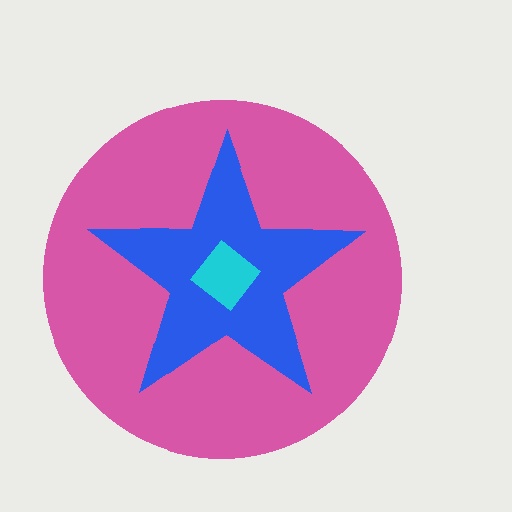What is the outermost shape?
The pink circle.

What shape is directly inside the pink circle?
The blue star.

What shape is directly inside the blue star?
The cyan diamond.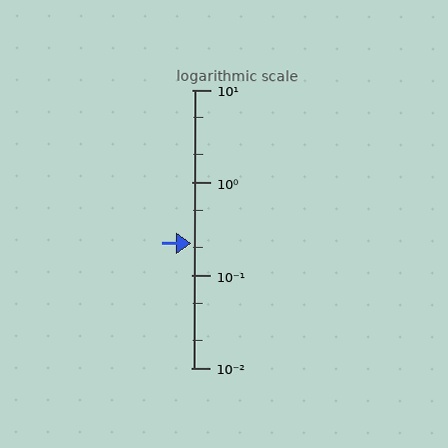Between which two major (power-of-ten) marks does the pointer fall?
The pointer is between 0.1 and 1.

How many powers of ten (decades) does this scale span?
The scale spans 3 decades, from 0.01 to 10.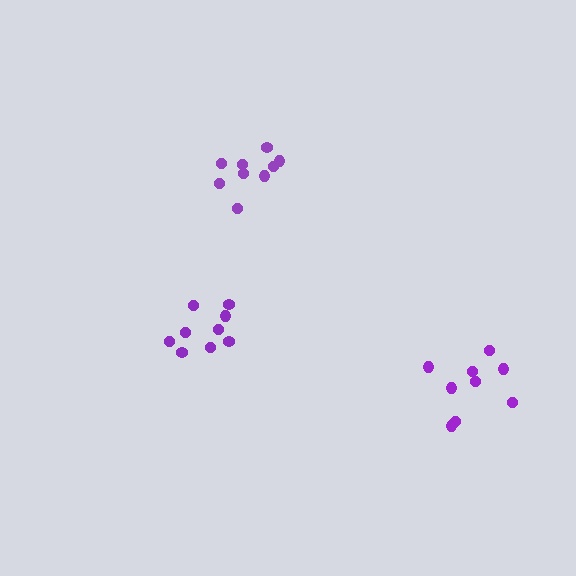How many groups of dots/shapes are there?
There are 3 groups.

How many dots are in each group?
Group 1: 9 dots, Group 2: 9 dots, Group 3: 9 dots (27 total).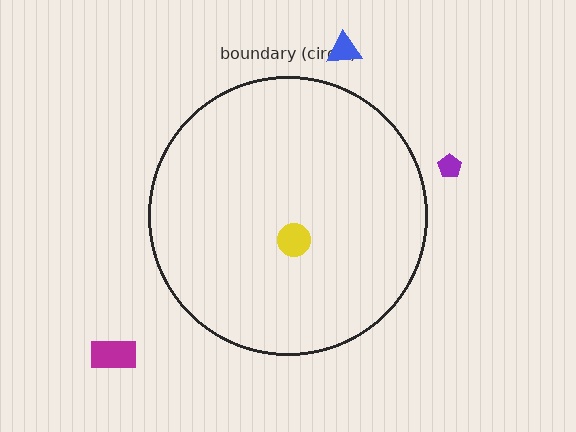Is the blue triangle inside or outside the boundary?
Outside.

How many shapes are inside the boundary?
1 inside, 3 outside.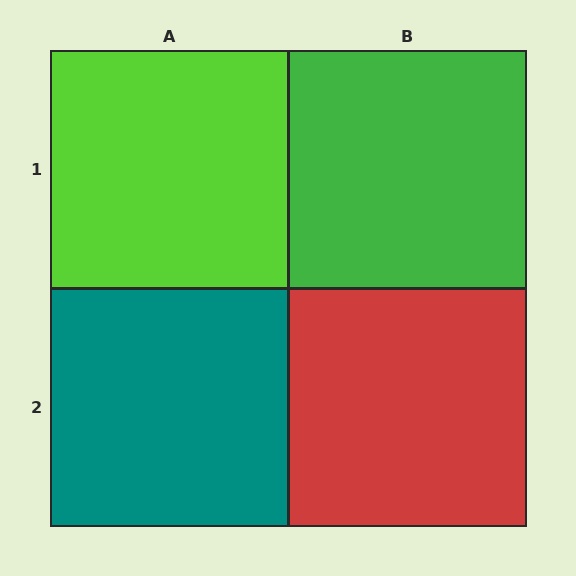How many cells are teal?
1 cell is teal.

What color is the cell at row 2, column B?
Red.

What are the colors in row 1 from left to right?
Lime, green.